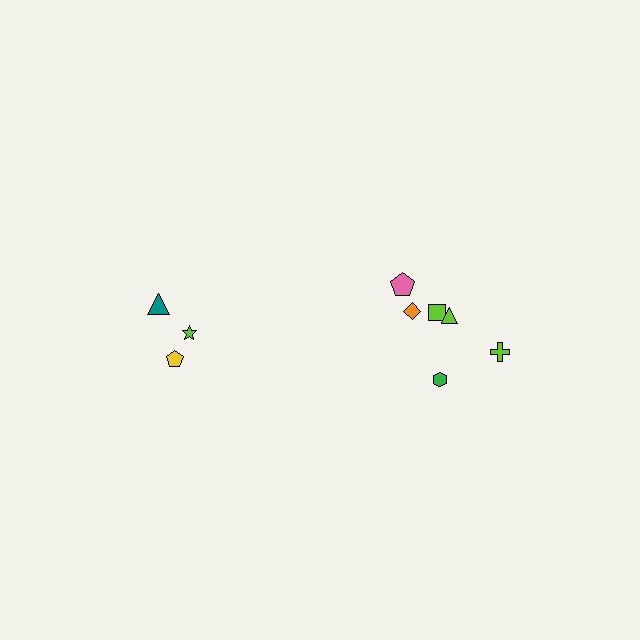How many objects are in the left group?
There are 3 objects.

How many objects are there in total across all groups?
There are 9 objects.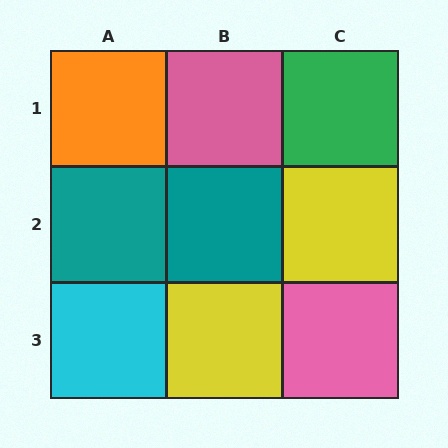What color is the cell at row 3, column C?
Pink.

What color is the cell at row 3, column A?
Cyan.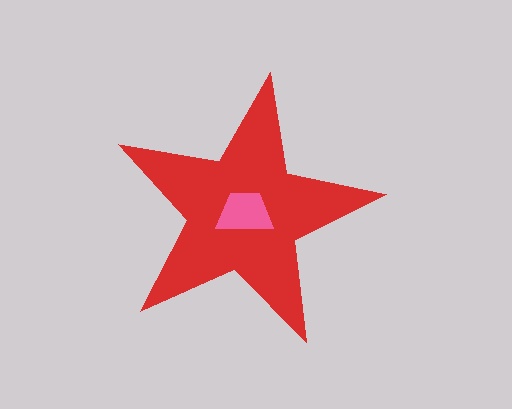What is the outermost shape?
The red star.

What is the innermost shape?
The pink trapezoid.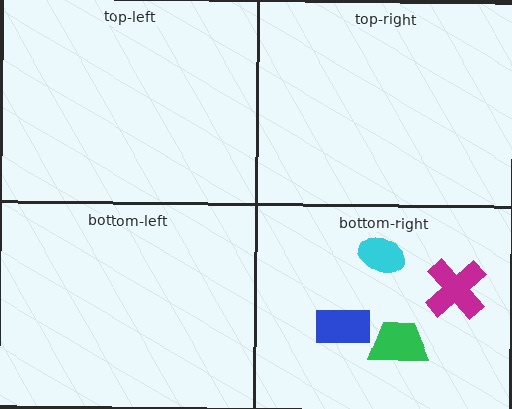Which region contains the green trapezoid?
The bottom-right region.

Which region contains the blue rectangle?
The bottom-right region.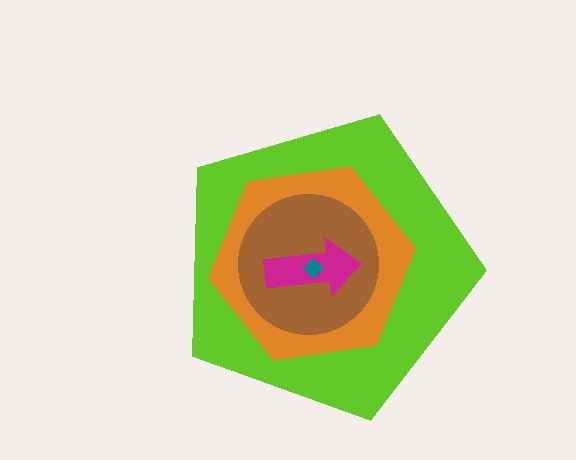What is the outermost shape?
The lime pentagon.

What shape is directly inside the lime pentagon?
The orange hexagon.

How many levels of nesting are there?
5.